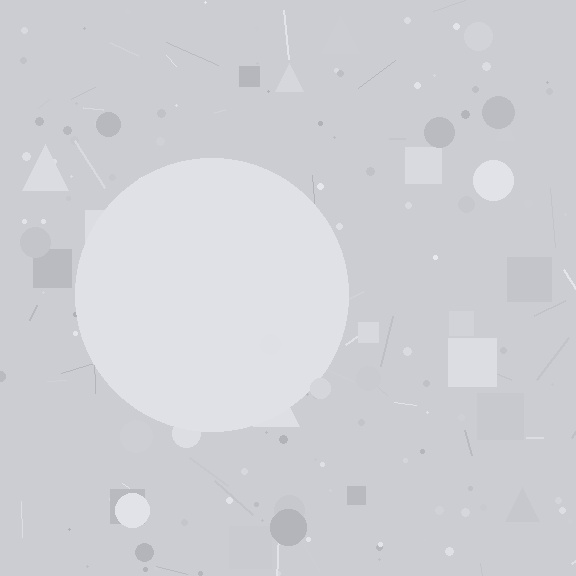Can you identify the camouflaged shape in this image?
The camouflaged shape is a circle.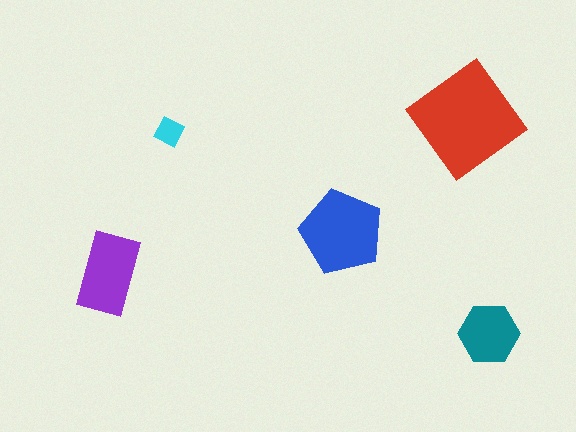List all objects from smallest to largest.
The cyan diamond, the teal hexagon, the purple rectangle, the blue pentagon, the red diamond.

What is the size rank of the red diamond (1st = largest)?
1st.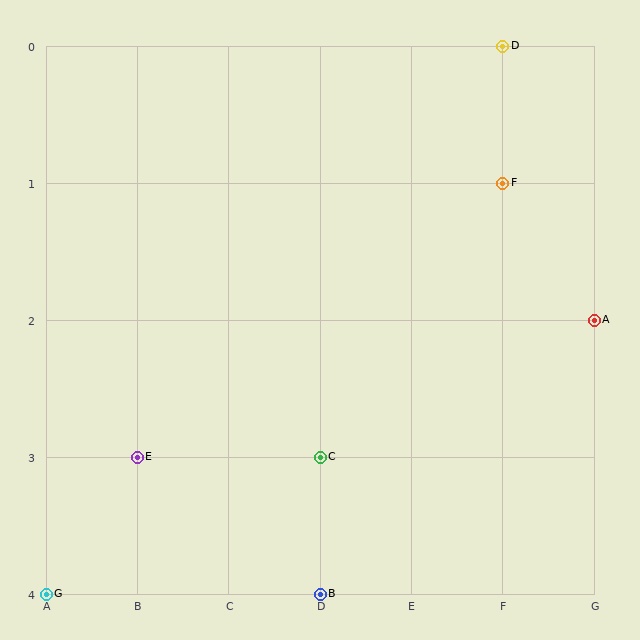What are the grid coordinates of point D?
Point D is at grid coordinates (F, 0).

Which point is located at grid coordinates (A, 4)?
Point G is at (A, 4).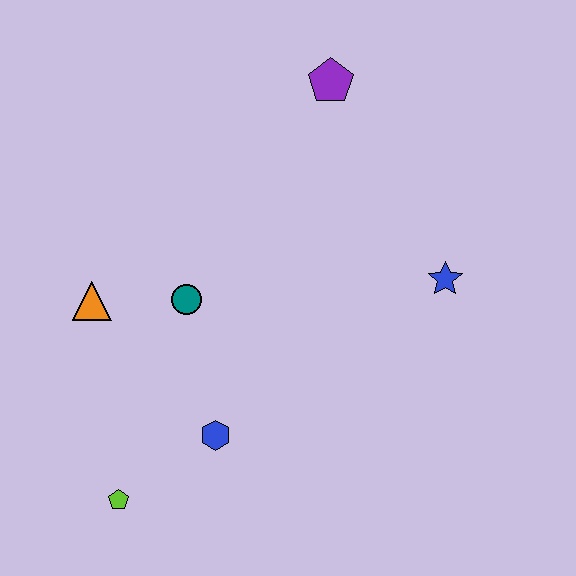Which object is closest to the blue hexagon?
The lime pentagon is closest to the blue hexagon.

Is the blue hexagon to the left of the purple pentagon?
Yes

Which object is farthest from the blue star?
The lime pentagon is farthest from the blue star.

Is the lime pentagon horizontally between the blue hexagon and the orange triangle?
Yes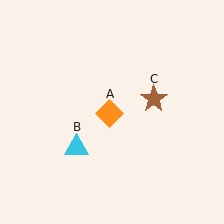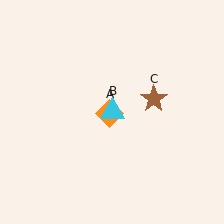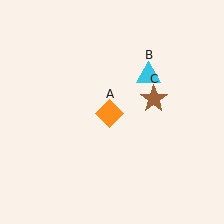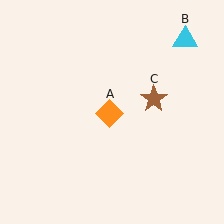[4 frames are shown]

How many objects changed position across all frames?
1 object changed position: cyan triangle (object B).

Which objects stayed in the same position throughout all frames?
Orange diamond (object A) and brown star (object C) remained stationary.